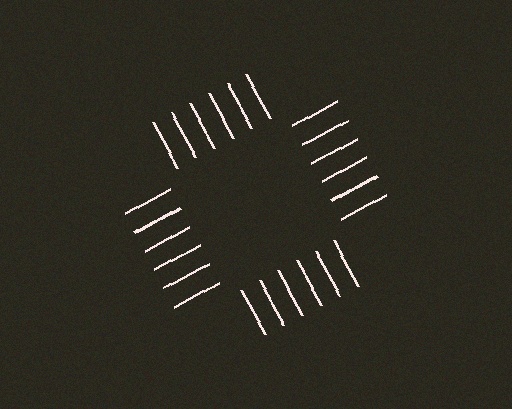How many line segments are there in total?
24 — 6 along each of the 4 edges.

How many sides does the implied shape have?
4 sides — the line-ends trace a square.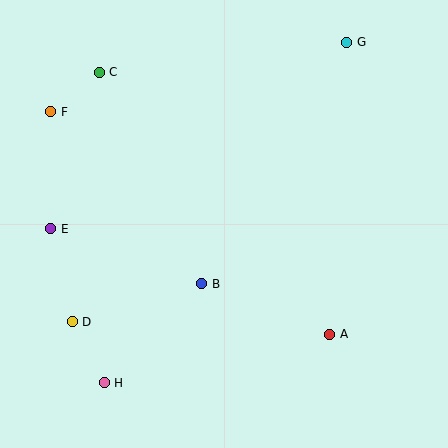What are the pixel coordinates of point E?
Point E is at (51, 229).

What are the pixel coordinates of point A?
Point A is at (330, 334).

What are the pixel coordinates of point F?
Point F is at (51, 112).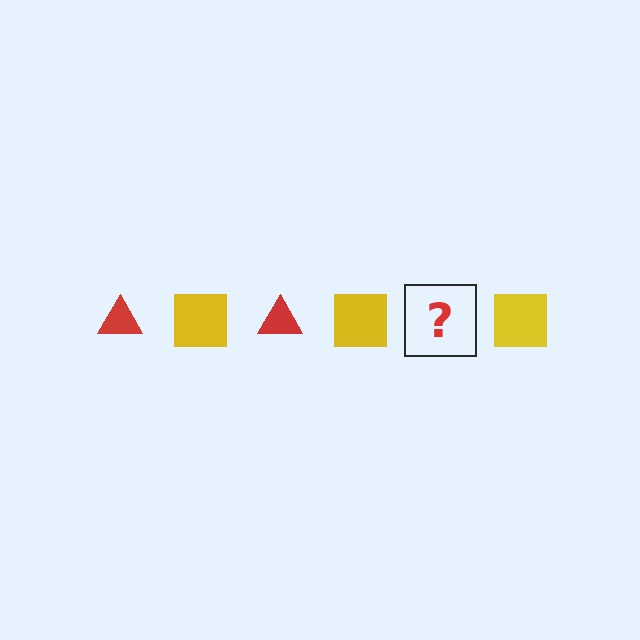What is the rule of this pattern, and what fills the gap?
The rule is that the pattern alternates between red triangle and yellow square. The gap should be filled with a red triangle.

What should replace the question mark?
The question mark should be replaced with a red triangle.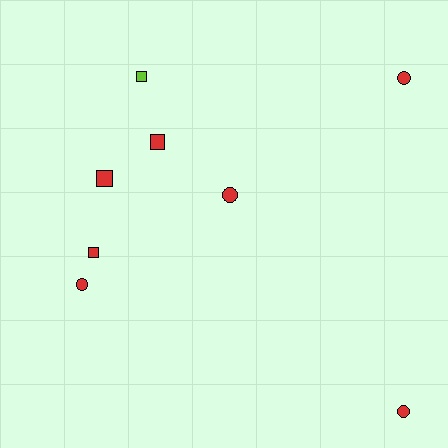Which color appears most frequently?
Red, with 7 objects.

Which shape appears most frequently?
Circle, with 4 objects.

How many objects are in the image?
There are 8 objects.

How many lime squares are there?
There is 1 lime square.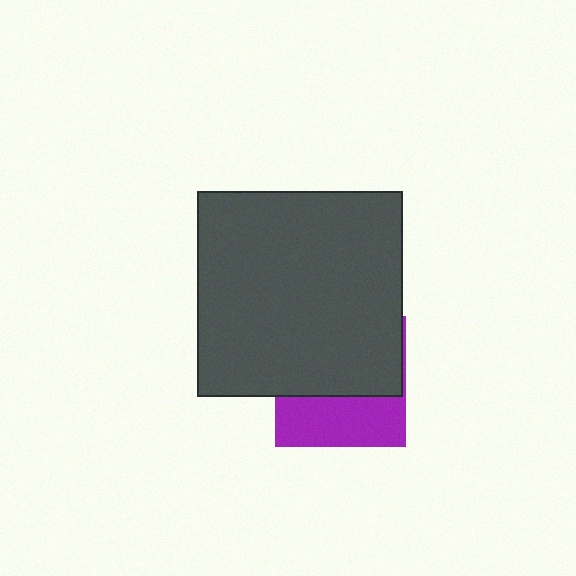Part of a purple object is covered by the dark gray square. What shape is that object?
It is a square.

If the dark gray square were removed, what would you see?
You would see the complete purple square.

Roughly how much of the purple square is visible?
A small part of it is visible (roughly 39%).